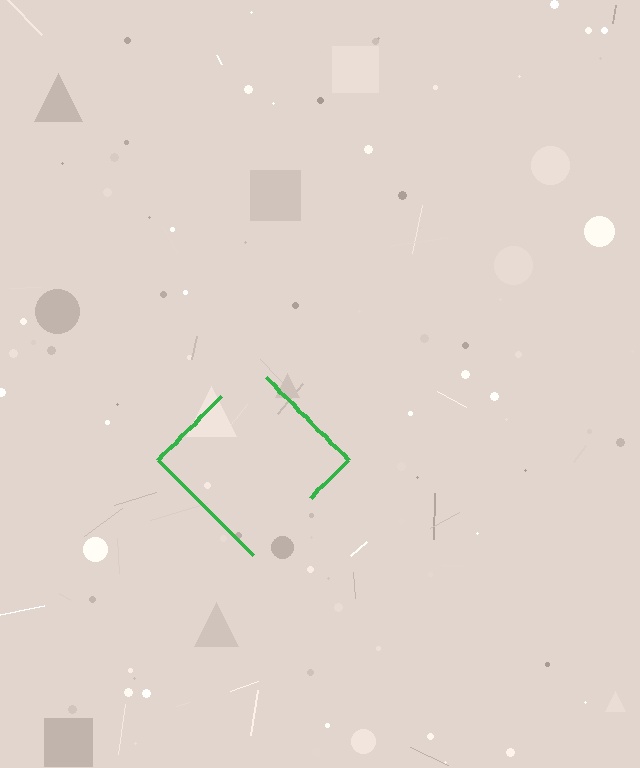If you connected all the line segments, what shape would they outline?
They would outline a diamond.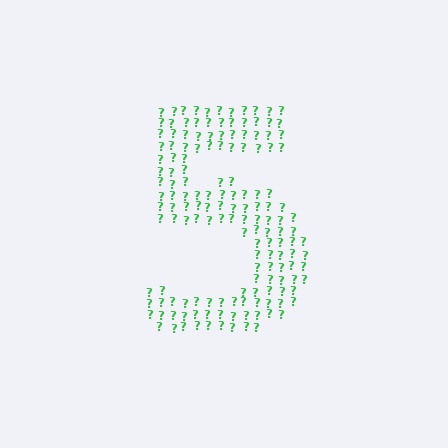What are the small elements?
The small elements are question marks.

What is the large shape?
The large shape is the digit 5.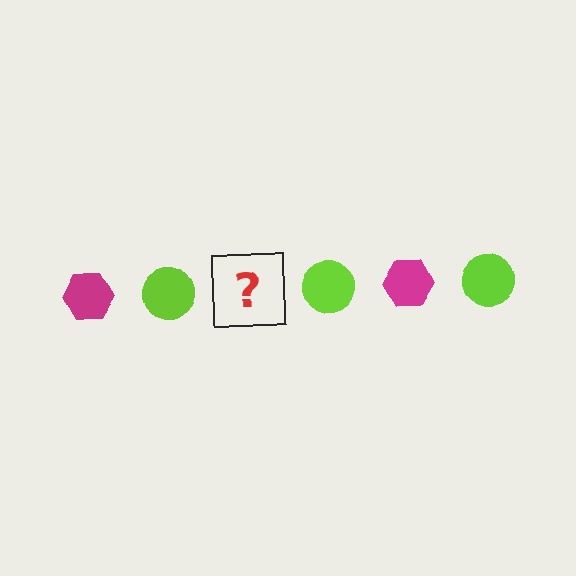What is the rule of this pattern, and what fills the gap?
The rule is that the pattern alternates between magenta hexagon and lime circle. The gap should be filled with a magenta hexagon.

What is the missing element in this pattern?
The missing element is a magenta hexagon.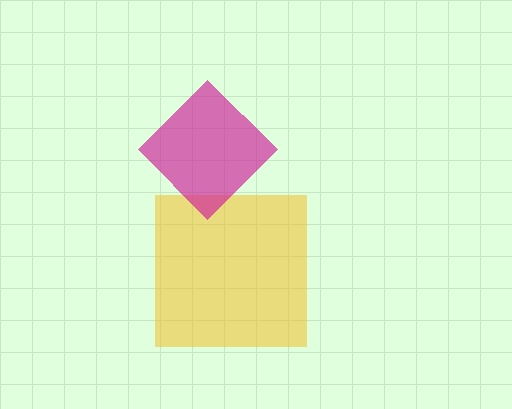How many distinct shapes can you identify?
There are 2 distinct shapes: a yellow square, a magenta diamond.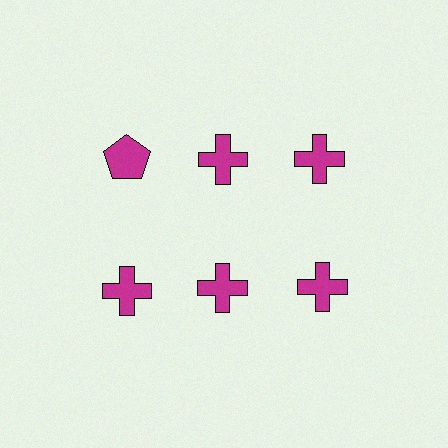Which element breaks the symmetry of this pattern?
The magenta pentagon in the top row, leftmost column breaks the symmetry. All other shapes are magenta crosses.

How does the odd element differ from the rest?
It has a different shape: pentagon instead of cross.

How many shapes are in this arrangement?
There are 6 shapes arranged in a grid pattern.